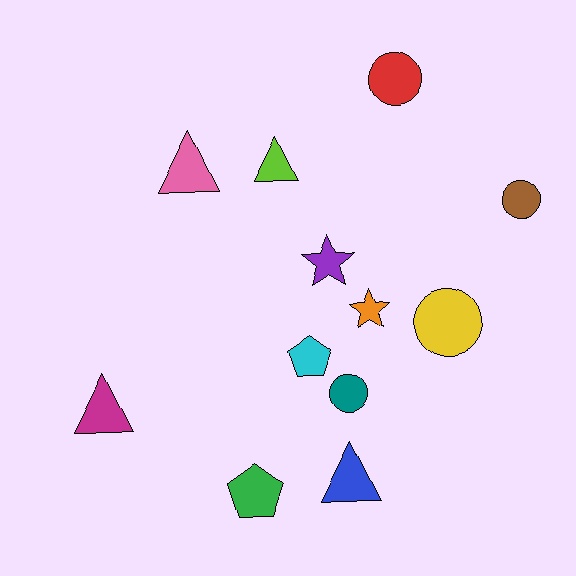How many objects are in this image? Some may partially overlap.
There are 12 objects.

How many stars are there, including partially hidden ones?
There are 2 stars.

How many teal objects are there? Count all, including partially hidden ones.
There is 1 teal object.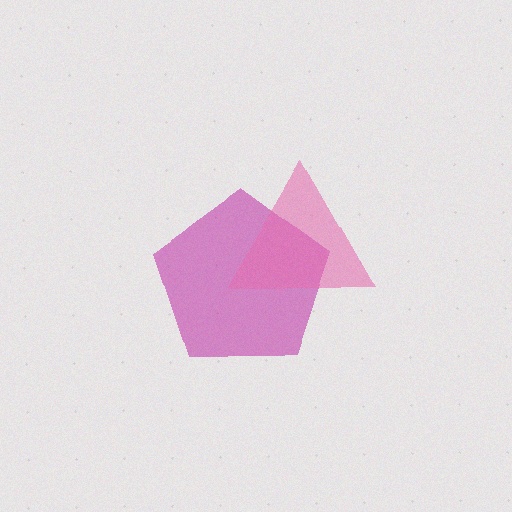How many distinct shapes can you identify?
There are 2 distinct shapes: a magenta pentagon, a pink triangle.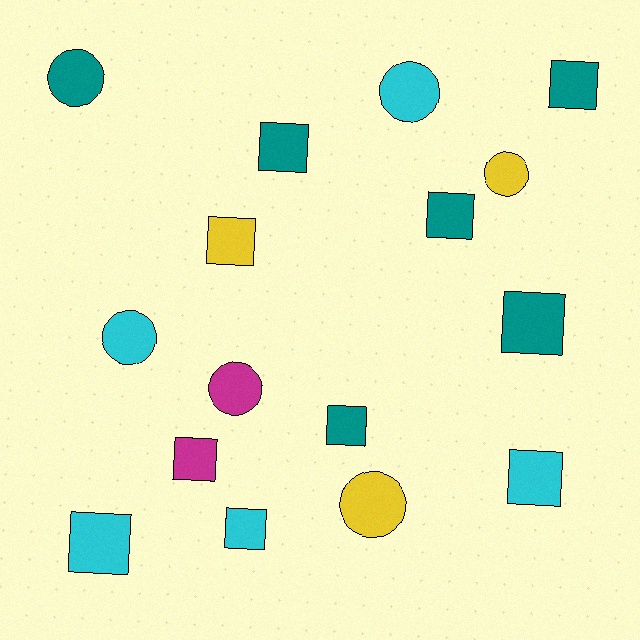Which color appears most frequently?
Teal, with 6 objects.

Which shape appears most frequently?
Square, with 10 objects.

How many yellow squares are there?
There is 1 yellow square.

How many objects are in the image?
There are 16 objects.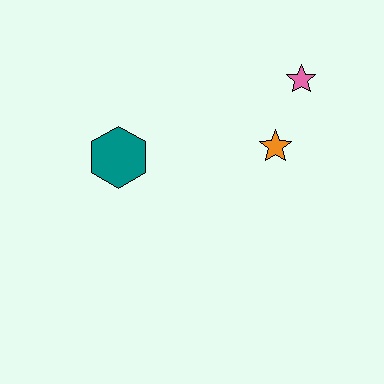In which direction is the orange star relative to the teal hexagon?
The orange star is to the right of the teal hexagon.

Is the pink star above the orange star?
Yes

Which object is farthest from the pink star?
The teal hexagon is farthest from the pink star.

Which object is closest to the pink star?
The orange star is closest to the pink star.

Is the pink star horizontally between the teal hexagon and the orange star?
No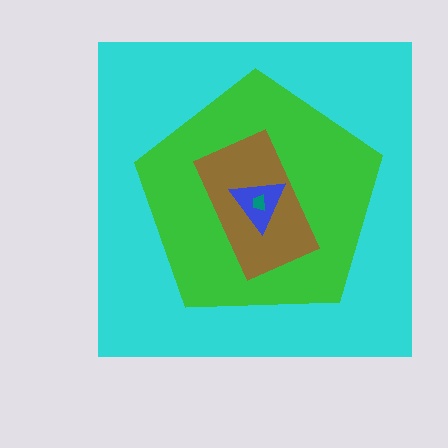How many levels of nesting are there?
5.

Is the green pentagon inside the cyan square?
Yes.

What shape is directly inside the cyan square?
The green pentagon.